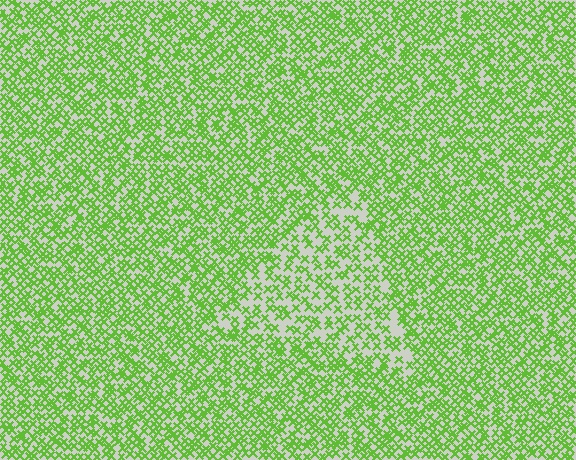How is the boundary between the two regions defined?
The boundary is defined by a change in element density (approximately 1.7x ratio). All elements are the same color, size, and shape.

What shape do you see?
I see a triangle.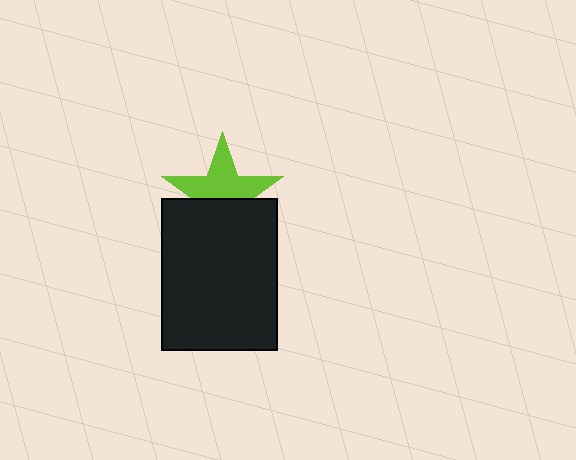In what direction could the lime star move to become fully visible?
The lime star could move up. That would shift it out from behind the black rectangle entirely.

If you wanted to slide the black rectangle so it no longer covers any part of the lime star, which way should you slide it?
Slide it down — that is the most direct way to separate the two shapes.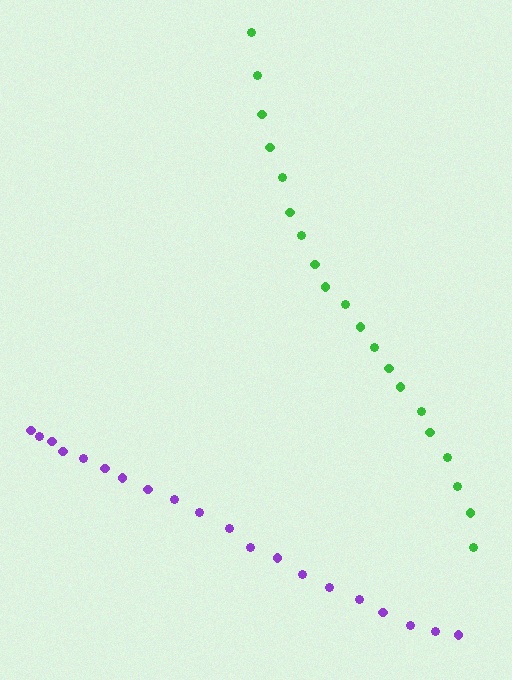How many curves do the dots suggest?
There are 2 distinct paths.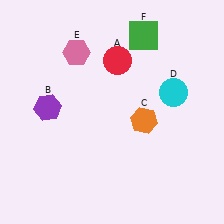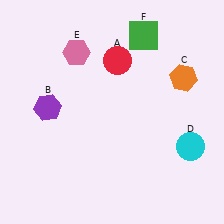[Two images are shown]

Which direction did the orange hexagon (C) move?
The orange hexagon (C) moved up.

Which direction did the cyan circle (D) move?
The cyan circle (D) moved down.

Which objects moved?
The objects that moved are: the orange hexagon (C), the cyan circle (D).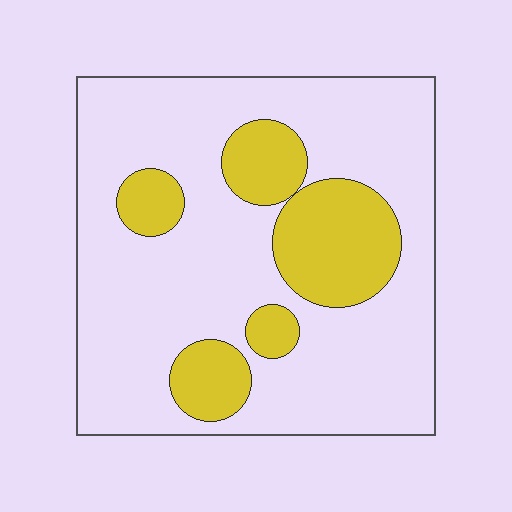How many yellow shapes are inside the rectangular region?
5.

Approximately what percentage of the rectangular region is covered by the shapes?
Approximately 25%.